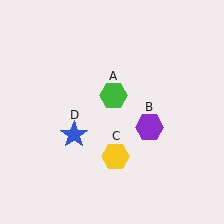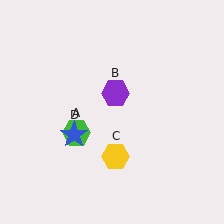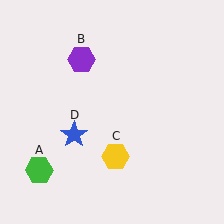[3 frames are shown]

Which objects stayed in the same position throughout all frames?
Yellow hexagon (object C) and blue star (object D) remained stationary.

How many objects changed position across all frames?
2 objects changed position: green hexagon (object A), purple hexagon (object B).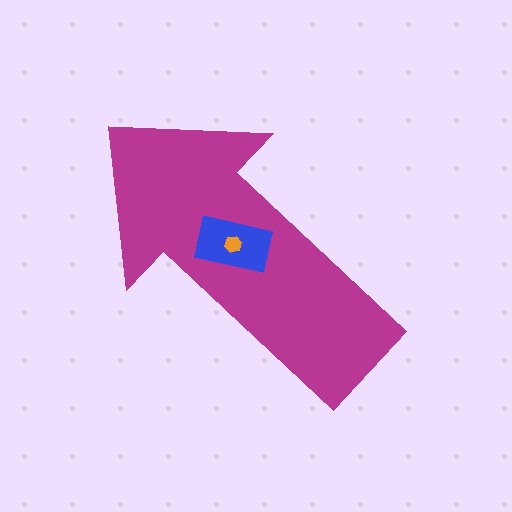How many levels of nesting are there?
3.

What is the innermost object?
The orange hexagon.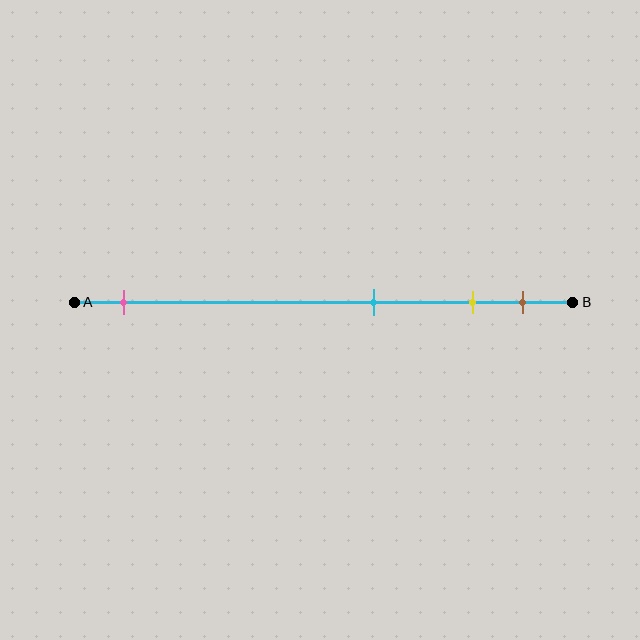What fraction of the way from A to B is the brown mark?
The brown mark is approximately 90% (0.9) of the way from A to B.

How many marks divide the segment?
There are 4 marks dividing the segment.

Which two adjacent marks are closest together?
The yellow and brown marks are the closest adjacent pair.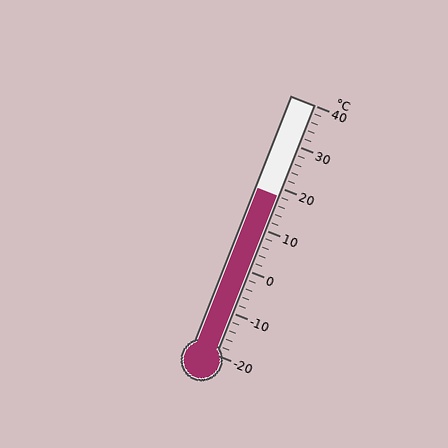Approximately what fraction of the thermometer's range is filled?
The thermometer is filled to approximately 65% of its range.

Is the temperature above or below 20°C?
The temperature is below 20°C.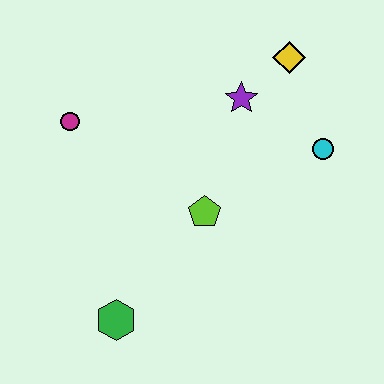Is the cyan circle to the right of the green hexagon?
Yes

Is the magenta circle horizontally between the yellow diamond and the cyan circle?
No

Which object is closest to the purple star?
The yellow diamond is closest to the purple star.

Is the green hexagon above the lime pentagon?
No